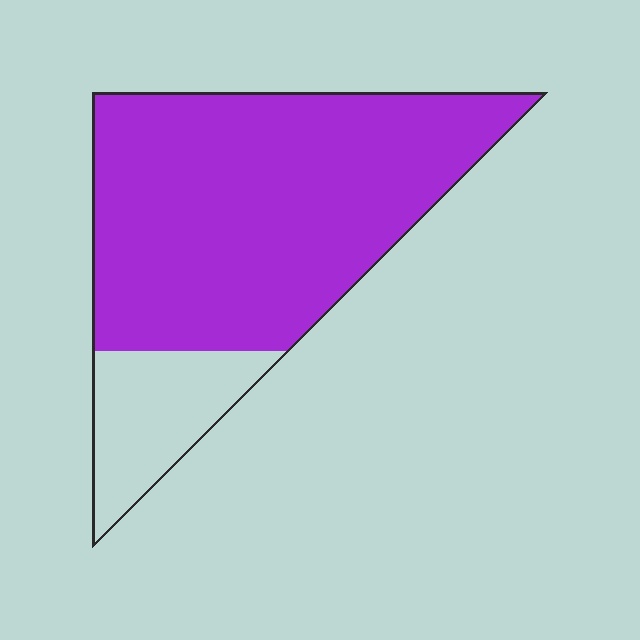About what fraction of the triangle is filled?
About four fifths (4/5).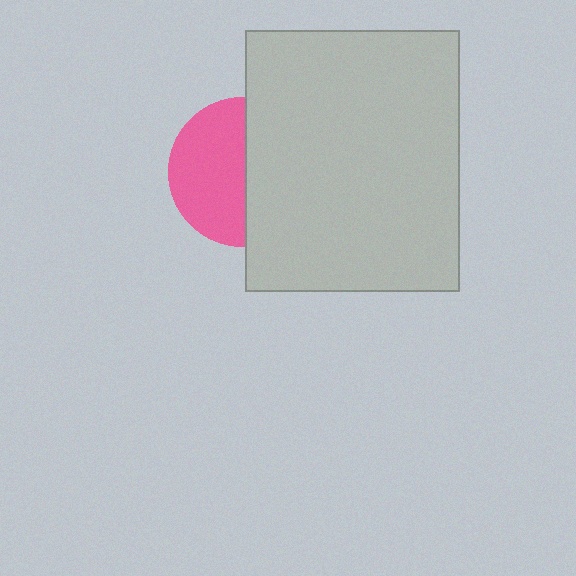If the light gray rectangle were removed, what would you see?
You would see the complete pink circle.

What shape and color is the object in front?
The object in front is a light gray rectangle.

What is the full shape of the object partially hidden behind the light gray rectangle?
The partially hidden object is a pink circle.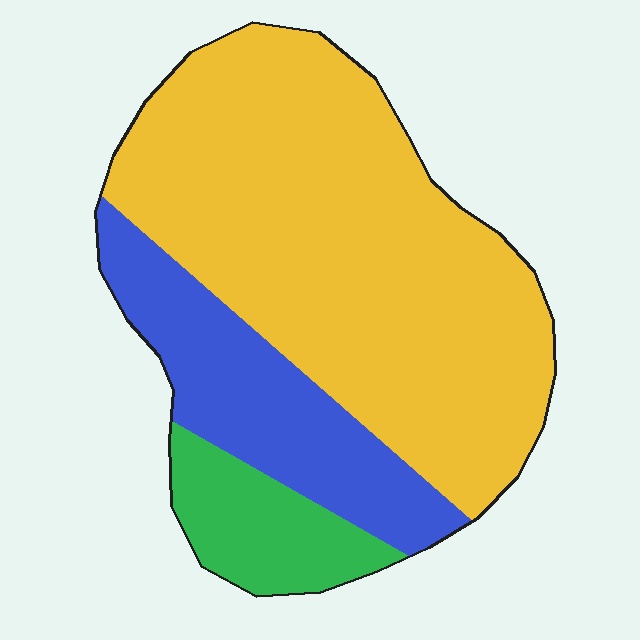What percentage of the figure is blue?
Blue covers roughly 25% of the figure.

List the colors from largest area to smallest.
From largest to smallest: yellow, blue, green.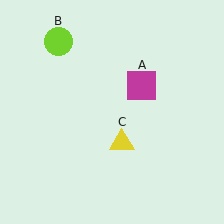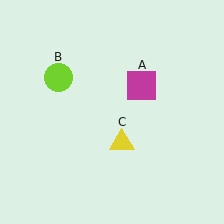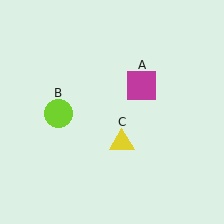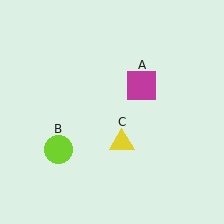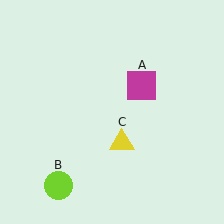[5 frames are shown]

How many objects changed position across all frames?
1 object changed position: lime circle (object B).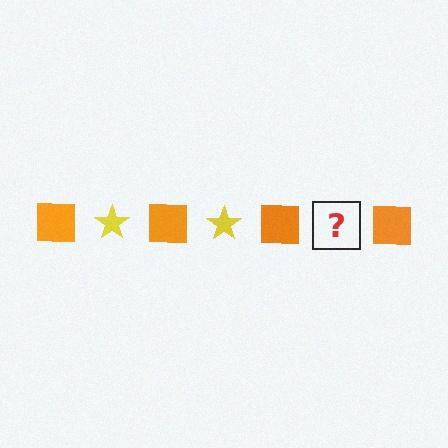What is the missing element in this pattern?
The missing element is a yellow star.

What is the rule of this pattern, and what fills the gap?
The rule is that the pattern alternates between orange square and yellow star. The gap should be filled with a yellow star.